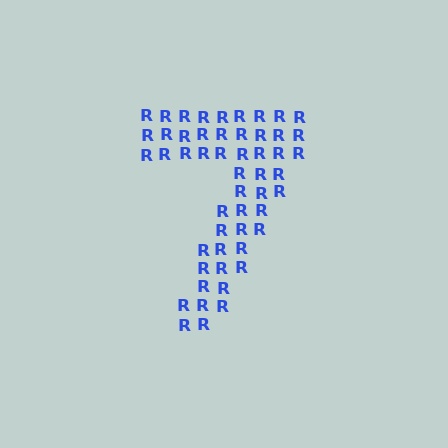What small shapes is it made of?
It is made of small letter R's.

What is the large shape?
The large shape is the digit 7.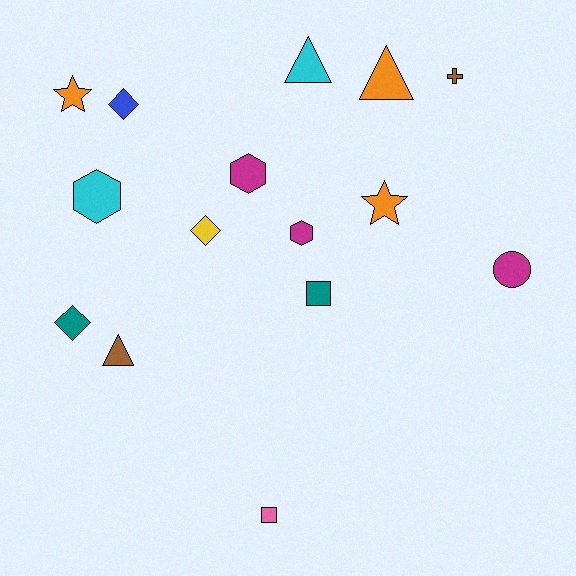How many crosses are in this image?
There is 1 cross.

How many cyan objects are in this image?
There are 2 cyan objects.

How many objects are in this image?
There are 15 objects.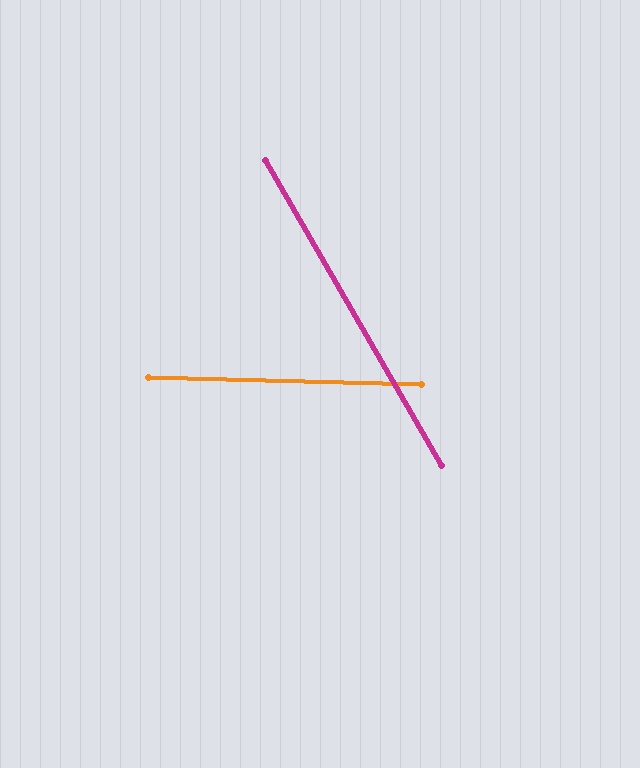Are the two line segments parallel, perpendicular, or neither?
Neither parallel nor perpendicular — they differ by about 59°.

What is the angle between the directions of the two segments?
Approximately 59 degrees.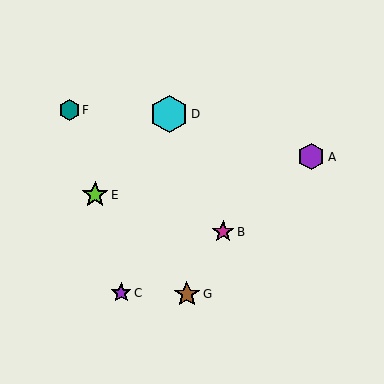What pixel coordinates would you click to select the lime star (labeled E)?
Click at (95, 195) to select the lime star E.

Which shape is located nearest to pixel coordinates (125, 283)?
The purple star (labeled C) at (121, 293) is nearest to that location.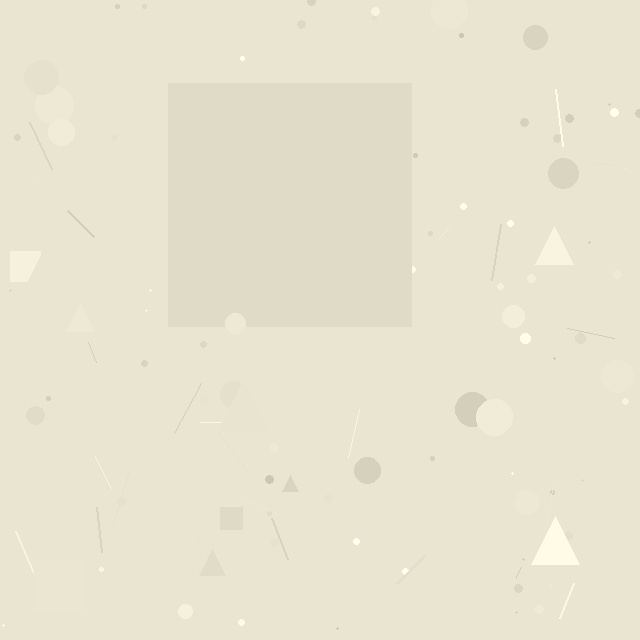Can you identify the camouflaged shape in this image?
The camouflaged shape is a square.